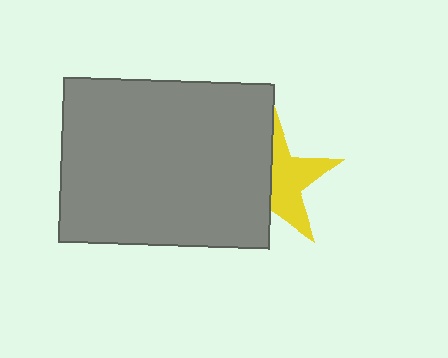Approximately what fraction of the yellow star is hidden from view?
Roughly 49% of the yellow star is hidden behind the gray rectangle.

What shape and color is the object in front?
The object in front is a gray rectangle.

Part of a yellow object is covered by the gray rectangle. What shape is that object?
It is a star.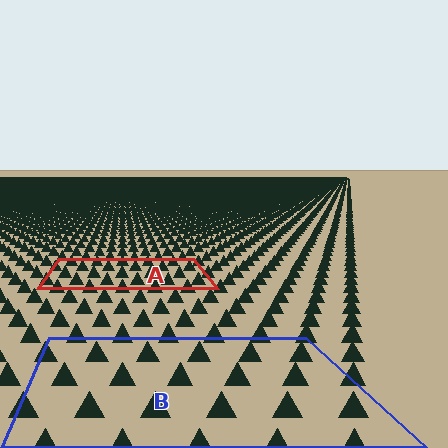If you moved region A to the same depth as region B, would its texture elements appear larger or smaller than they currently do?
They would appear larger. At a closer depth, the same texture elements are projected at a bigger on-screen size.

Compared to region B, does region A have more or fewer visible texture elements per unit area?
Region A has more texture elements per unit area — they are packed more densely because it is farther away.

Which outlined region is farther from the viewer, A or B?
Region A is farther from the viewer — the texture elements inside it appear smaller and more densely packed.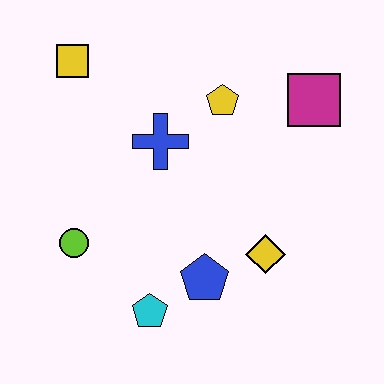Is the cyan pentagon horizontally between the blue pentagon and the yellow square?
Yes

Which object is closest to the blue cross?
The yellow pentagon is closest to the blue cross.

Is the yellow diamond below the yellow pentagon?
Yes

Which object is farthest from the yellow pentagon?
The cyan pentagon is farthest from the yellow pentagon.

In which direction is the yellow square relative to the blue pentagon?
The yellow square is above the blue pentagon.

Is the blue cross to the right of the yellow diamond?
No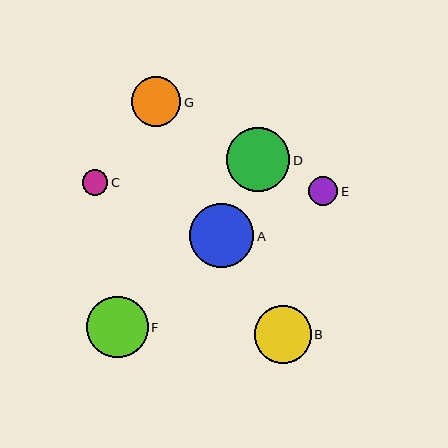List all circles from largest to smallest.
From largest to smallest: A, D, F, B, G, E, C.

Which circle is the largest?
Circle A is the largest with a size of approximately 64 pixels.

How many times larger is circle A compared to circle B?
Circle A is approximately 1.1 times the size of circle B.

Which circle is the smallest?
Circle C is the smallest with a size of approximately 26 pixels.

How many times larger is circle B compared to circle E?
Circle B is approximately 2.0 times the size of circle E.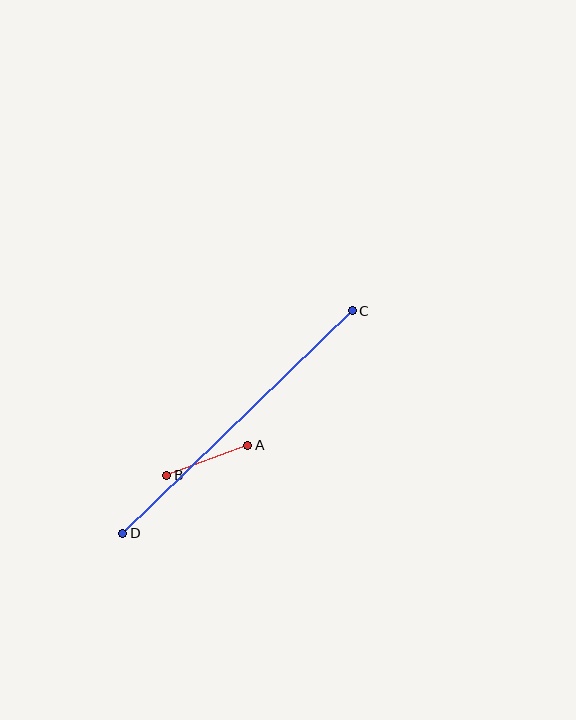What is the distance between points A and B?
The distance is approximately 86 pixels.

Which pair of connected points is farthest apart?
Points C and D are farthest apart.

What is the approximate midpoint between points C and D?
The midpoint is at approximately (237, 422) pixels.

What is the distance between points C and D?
The distance is approximately 320 pixels.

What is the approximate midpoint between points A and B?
The midpoint is at approximately (207, 460) pixels.